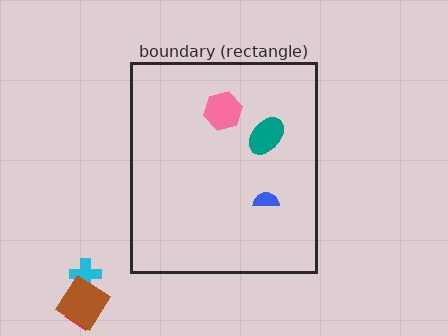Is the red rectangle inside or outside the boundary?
Outside.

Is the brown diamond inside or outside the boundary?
Outside.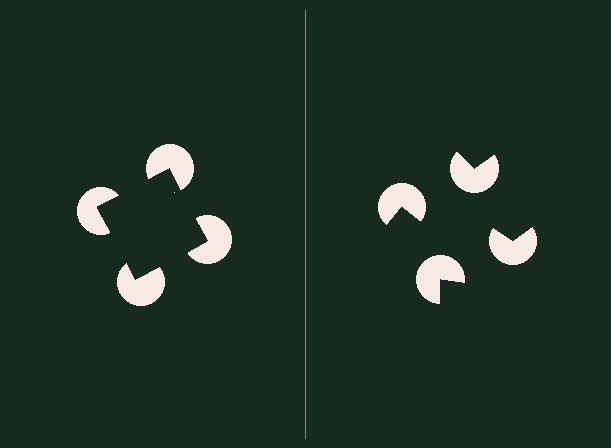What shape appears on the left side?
An illusory square.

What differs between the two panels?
The pac-man discs are positioned identically on both sides; only the wedge orientations differ. On the left they align to a square; on the right they are misaligned.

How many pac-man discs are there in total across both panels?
8 — 4 on each side.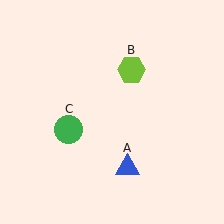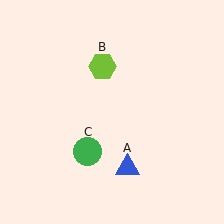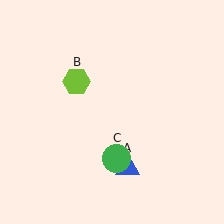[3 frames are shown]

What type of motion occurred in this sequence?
The lime hexagon (object B), green circle (object C) rotated counterclockwise around the center of the scene.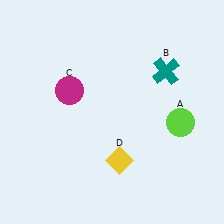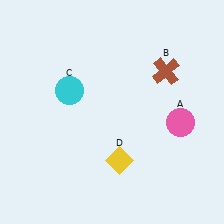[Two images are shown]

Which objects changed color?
A changed from lime to pink. B changed from teal to brown. C changed from magenta to cyan.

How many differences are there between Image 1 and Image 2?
There are 3 differences between the two images.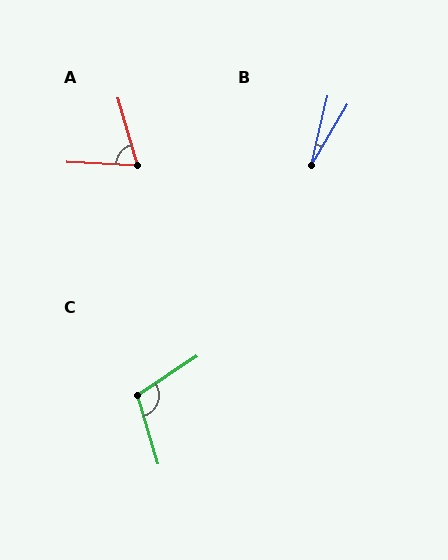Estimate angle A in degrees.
Approximately 71 degrees.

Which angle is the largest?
C, at approximately 107 degrees.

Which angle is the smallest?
B, at approximately 18 degrees.